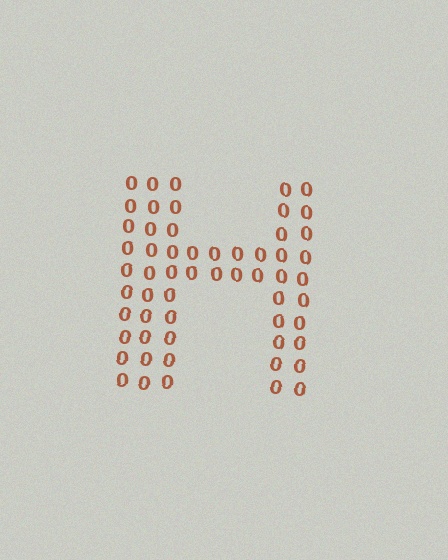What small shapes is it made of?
It is made of small digit 0's.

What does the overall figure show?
The overall figure shows the letter H.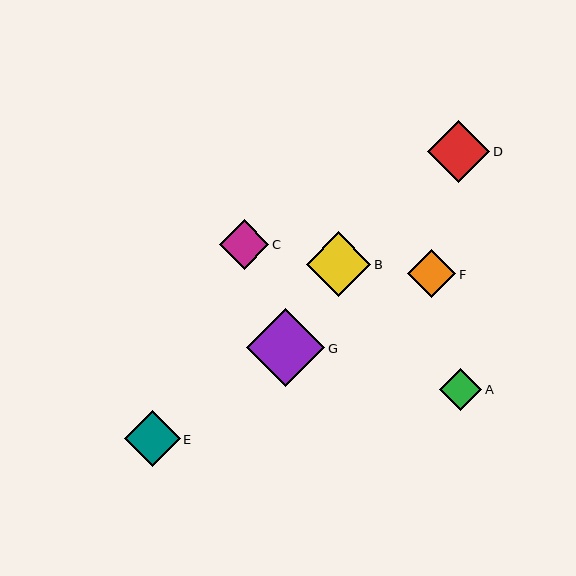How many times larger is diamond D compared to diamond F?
Diamond D is approximately 1.3 times the size of diamond F.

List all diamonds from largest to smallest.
From largest to smallest: G, B, D, E, C, F, A.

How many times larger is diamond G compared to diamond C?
Diamond G is approximately 1.6 times the size of diamond C.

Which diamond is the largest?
Diamond G is the largest with a size of approximately 78 pixels.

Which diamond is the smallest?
Diamond A is the smallest with a size of approximately 42 pixels.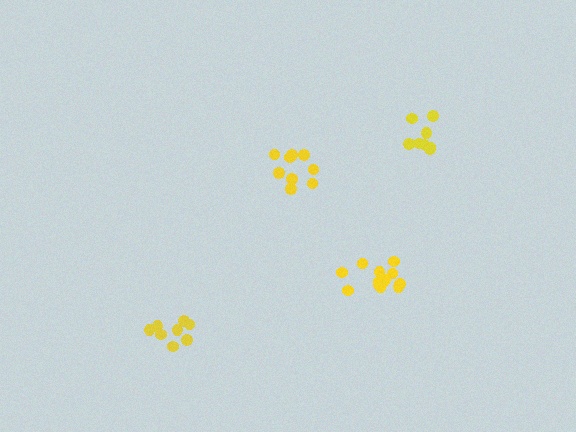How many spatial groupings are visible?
There are 4 spatial groupings.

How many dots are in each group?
Group 1: 13 dots, Group 2: 8 dots, Group 3: 9 dots, Group 4: 8 dots (38 total).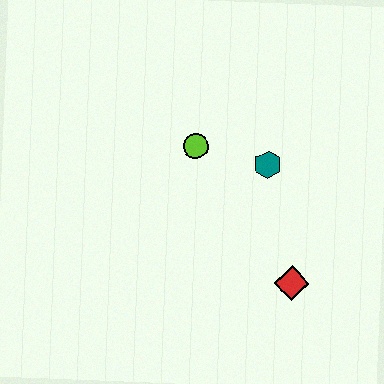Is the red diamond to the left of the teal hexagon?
No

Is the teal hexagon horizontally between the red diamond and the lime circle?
Yes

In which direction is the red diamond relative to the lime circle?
The red diamond is below the lime circle.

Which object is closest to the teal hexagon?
The lime circle is closest to the teal hexagon.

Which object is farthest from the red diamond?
The lime circle is farthest from the red diamond.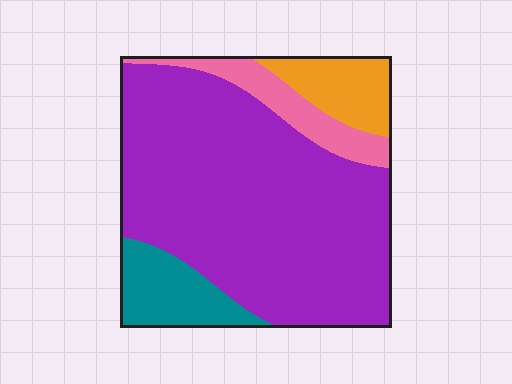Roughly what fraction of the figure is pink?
Pink covers about 10% of the figure.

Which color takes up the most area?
Purple, at roughly 70%.